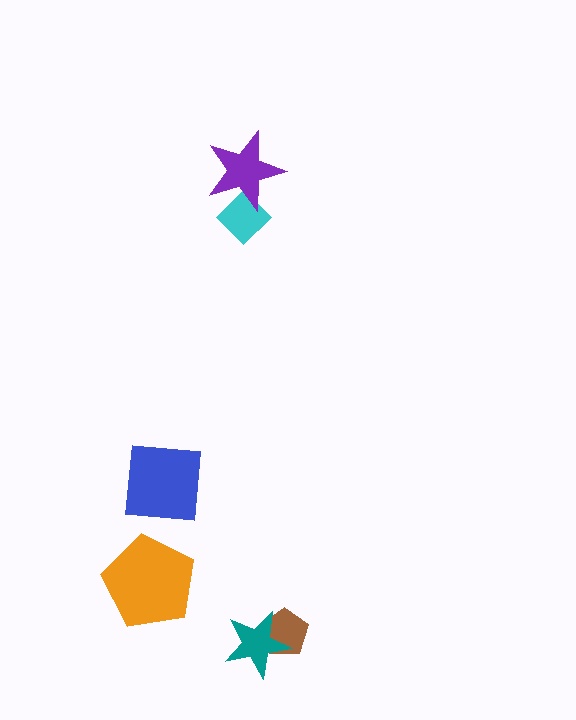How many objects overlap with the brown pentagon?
1 object overlaps with the brown pentagon.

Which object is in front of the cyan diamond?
The purple star is in front of the cyan diamond.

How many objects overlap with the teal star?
1 object overlaps with the teal star.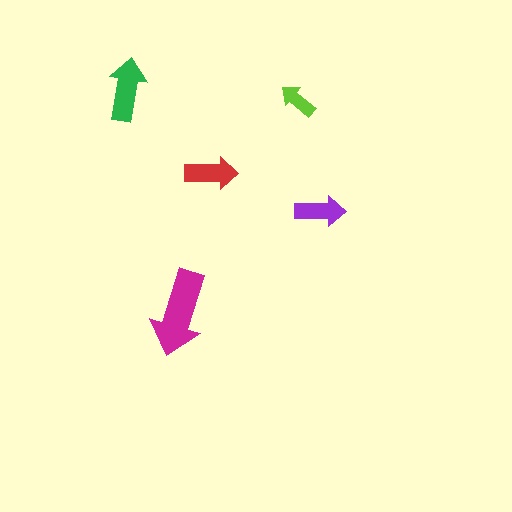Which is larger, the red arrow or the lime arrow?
The red one.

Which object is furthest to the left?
The green arrow is leftmost.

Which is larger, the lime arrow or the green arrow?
The green one.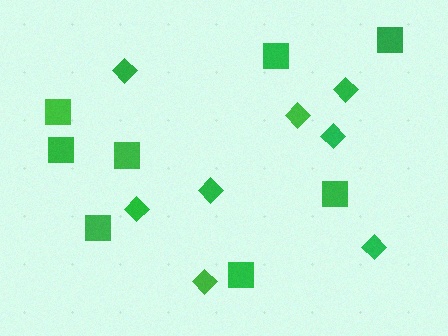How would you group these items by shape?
There are 2 groups: one group of squares (8) and one group of diamonds (8).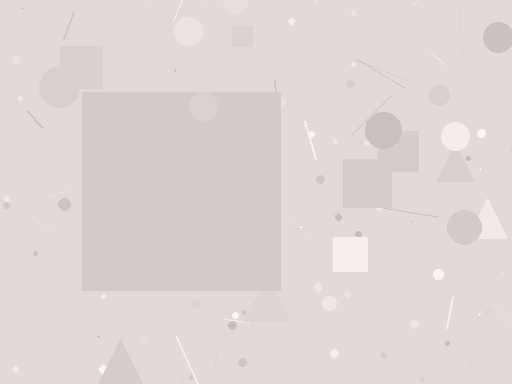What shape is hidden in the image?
A square is hidden in the image.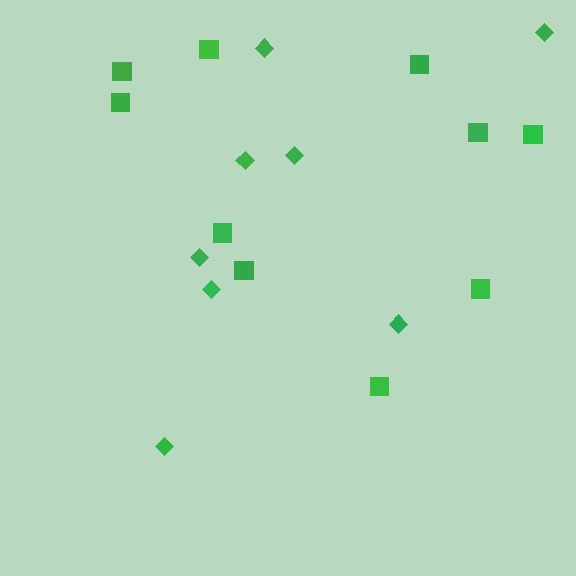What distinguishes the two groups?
There are 2 groups: one group of diamonds (8) and one group of squares (10).